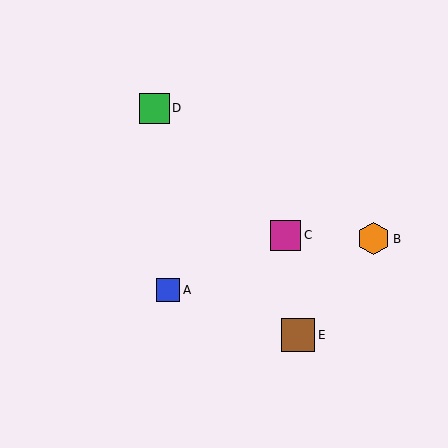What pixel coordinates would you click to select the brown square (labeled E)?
Click at (298, 335) to select the brown square E.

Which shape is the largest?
The brown square (labeled E) is the largest.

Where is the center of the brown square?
The center of the brown square is at (298, 335).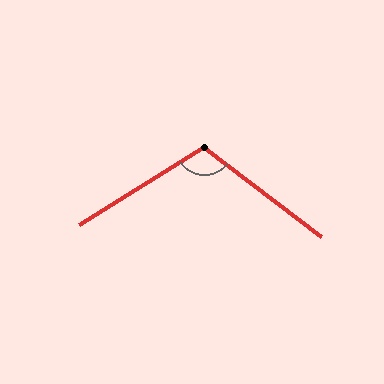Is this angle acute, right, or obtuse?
It is obtuse.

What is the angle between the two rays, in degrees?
Approximately 110 degrees.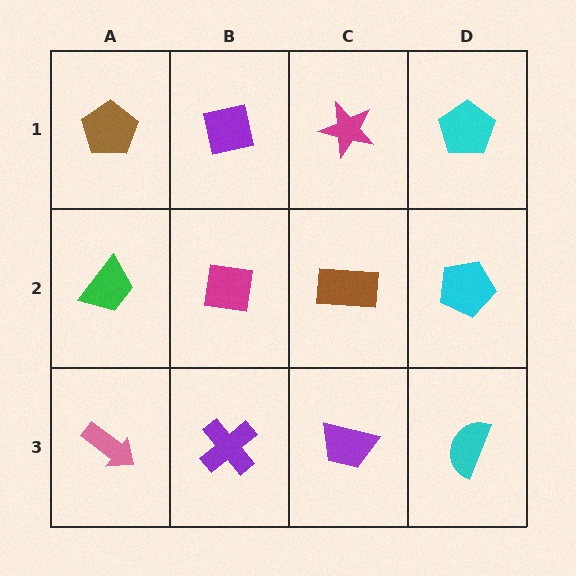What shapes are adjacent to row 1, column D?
A cyan pentagon (row 2, column D), a magenta star (row 1, column C).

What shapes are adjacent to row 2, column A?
A brown pentagon (row 1, column A), a pink arrow (row 3, column A), a magenta square (row 2, column B).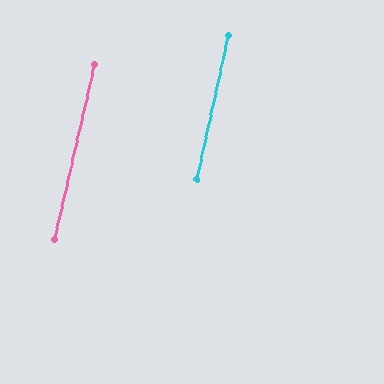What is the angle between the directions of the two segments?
Approximately 0 degrees.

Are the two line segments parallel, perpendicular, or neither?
Parallel — their directions differ by only 0.4°.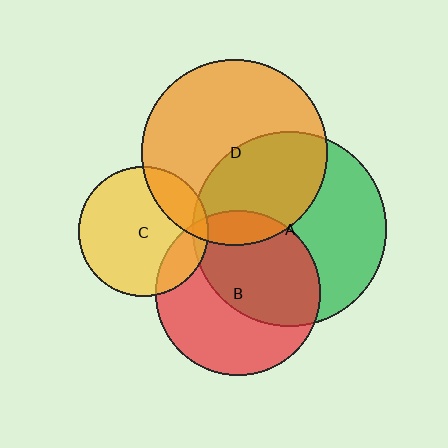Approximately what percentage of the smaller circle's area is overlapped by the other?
Approximately 20%.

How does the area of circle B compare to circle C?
Approximately 1.6 times.